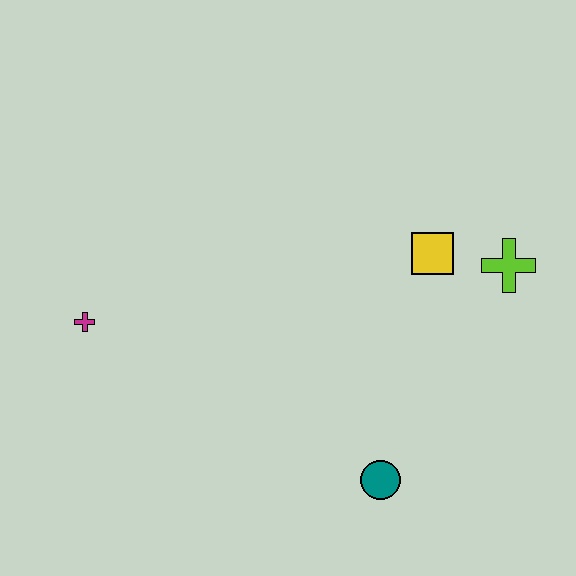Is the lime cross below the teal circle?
No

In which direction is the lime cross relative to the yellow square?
The lime cross is to the right of the yellow square.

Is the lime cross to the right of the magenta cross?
Yes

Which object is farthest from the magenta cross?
The lime cross is farthest from the magenta cross.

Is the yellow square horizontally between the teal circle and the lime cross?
Yes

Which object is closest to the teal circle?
The yellow square is closest to the teal circle.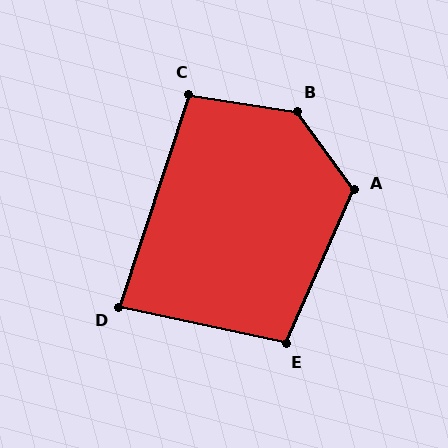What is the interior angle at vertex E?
Approximately 102 degrees (obtuse).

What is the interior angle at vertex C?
Approximately 99 degrees (obtuse).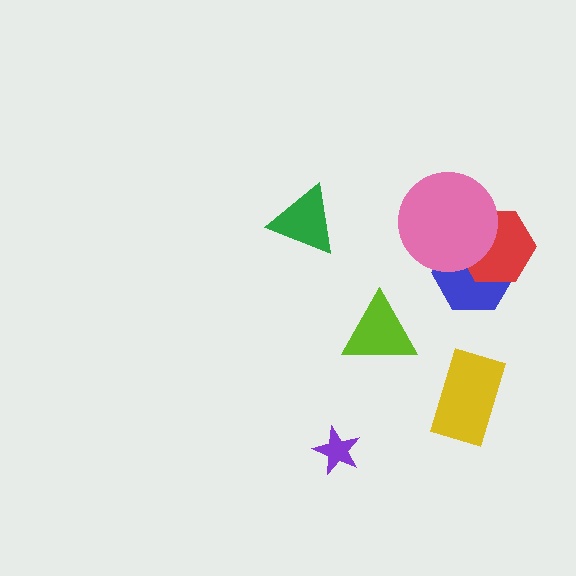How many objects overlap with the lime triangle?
0 objects overlap with the lime triangle.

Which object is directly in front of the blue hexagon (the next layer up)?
The red hexagon is directly in front of the blue hexagon.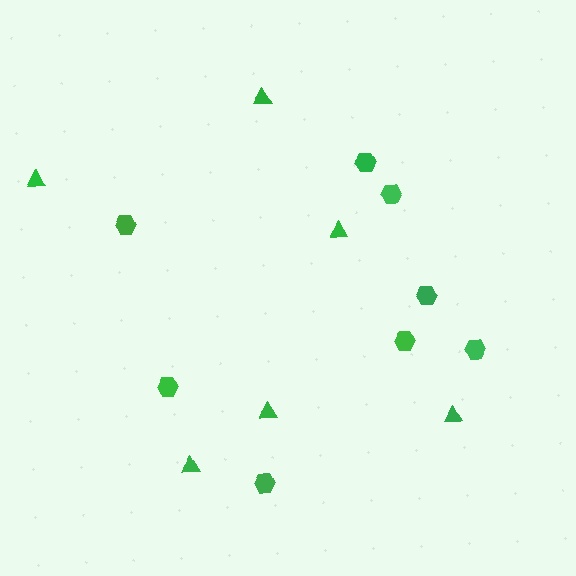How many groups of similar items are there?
There are 2 groups: one group of triangles (6) and one group of hexagons (8).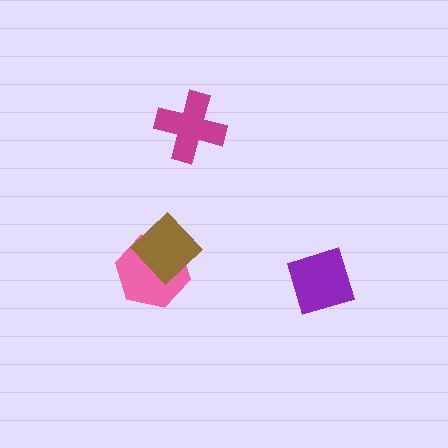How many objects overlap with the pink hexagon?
1 object overlaps with the pink hexagon.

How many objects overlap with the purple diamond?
0 objects overlap with the purple diamond.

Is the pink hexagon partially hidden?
Yes, it is partially covered by another shape.